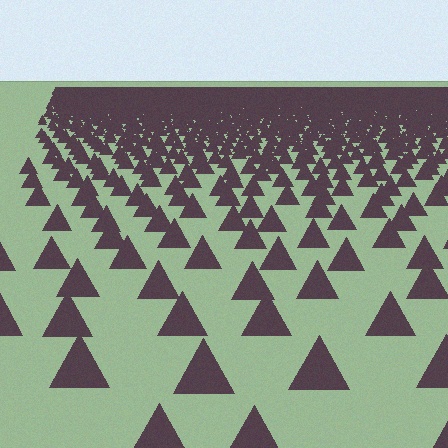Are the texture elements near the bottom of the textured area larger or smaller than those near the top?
Larger. Near the bottom, elements are closer to the viewer and appear at a bigger on-screen size.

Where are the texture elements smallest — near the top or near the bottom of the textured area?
Near the top.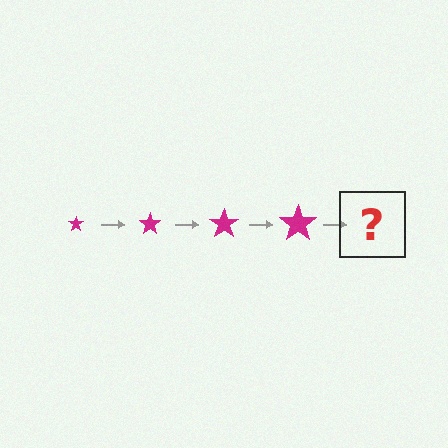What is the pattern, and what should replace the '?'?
The pattern is that the star gets progressively larger each step. The '?' should be a magenta star, larger than the previous one.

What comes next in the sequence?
The next element should be a magenta star, larger than the previous one.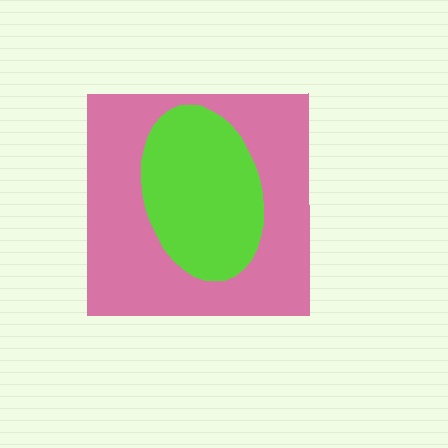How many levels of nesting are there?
2.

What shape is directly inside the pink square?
The lime ellipse.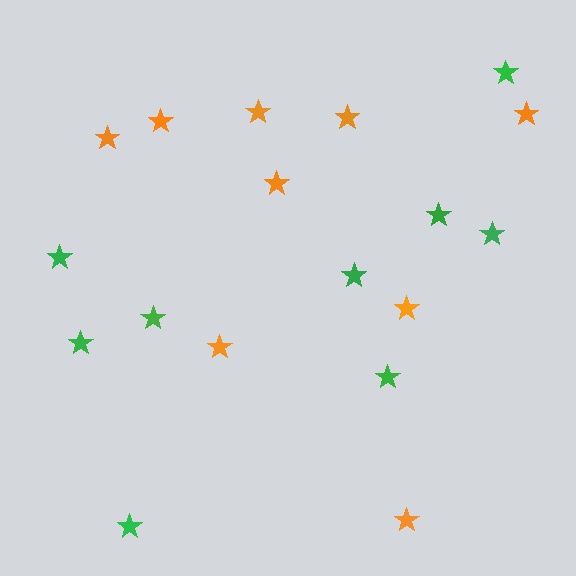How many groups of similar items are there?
There are 2 groups: one group of green stars (9) and one group of orange stars (9).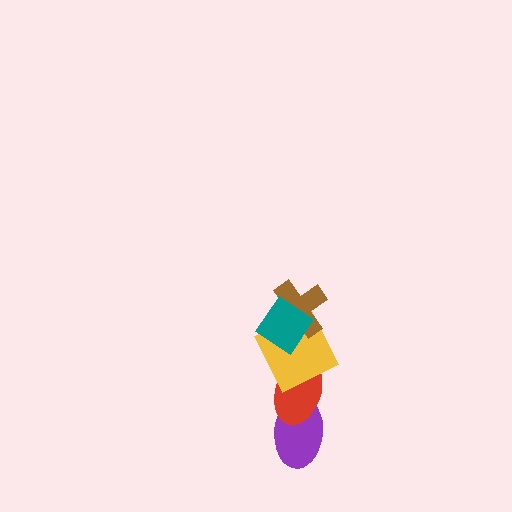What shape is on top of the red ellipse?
The yellow square is on top of the red ellipse.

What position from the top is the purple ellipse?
The purple ellipse is 5th from the top.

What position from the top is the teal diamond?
The teal diamond is 1st from the top.